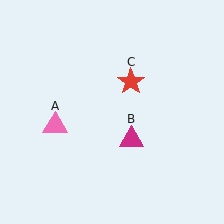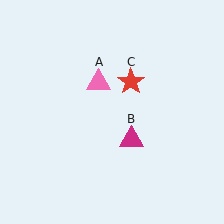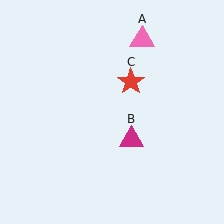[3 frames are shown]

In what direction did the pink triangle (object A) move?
The pink triangle (object A) moved up and to the right.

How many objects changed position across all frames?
1 object changed position: pink triangle (object A).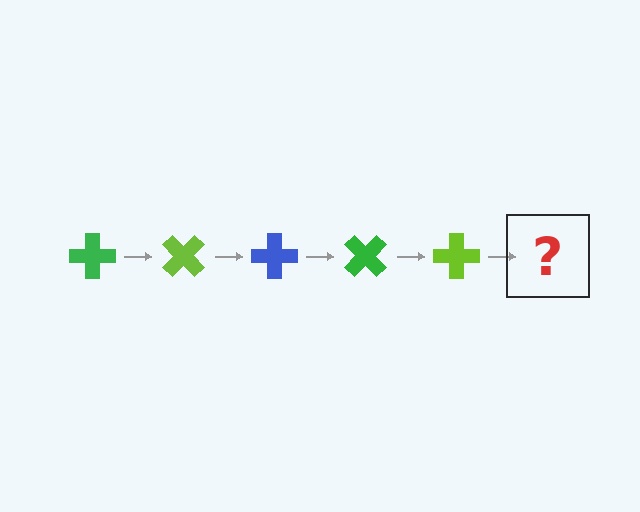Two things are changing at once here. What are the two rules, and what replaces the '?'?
The two rules are that it rotates 45 degrees each step and the color cycles through green, lime, and blue. The '?' should be a blue cross, rotated 225 degrees from the start.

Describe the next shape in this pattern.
It should be a blue cross, rotated 225 degrees from the start.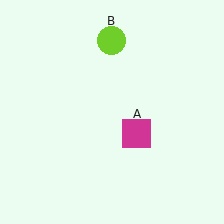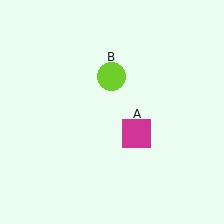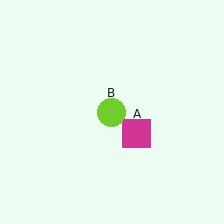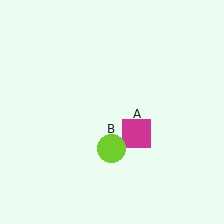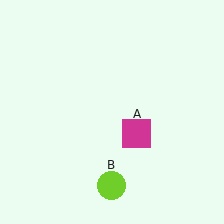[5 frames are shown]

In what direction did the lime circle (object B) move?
The lime circle (object B) moved down.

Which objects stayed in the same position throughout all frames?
Magenta square (object A) remained stationary.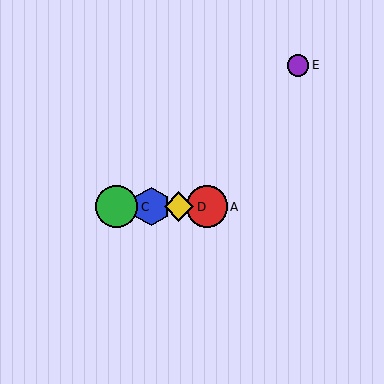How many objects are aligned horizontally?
4 objects (A, B, C, D) are aligned horizontally.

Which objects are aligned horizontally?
Objects A, B, C, D are aligned horizontally.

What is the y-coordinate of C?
Object C is at y≈207.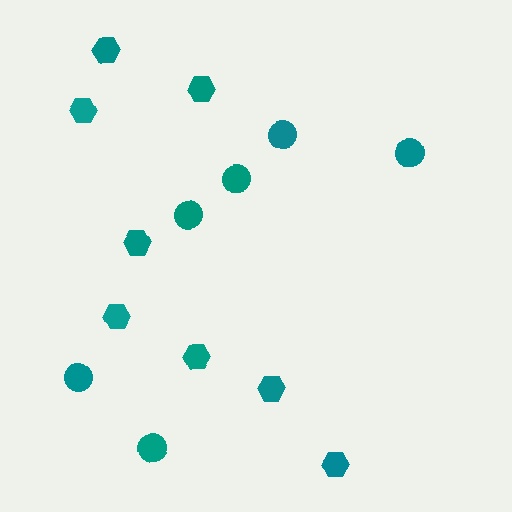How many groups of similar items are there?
There are 2 groups: one group of hexagons (8) and one group of circles (6).